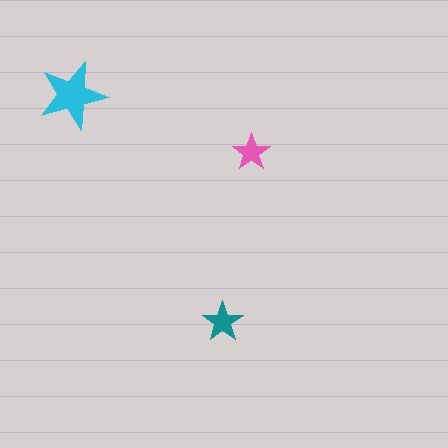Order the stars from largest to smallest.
the cyan one, the teal one, the pink one.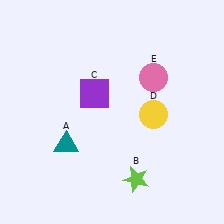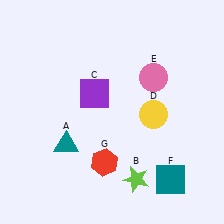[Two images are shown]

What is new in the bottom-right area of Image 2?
A teal square (F) was added in the bottom-right area of Image 2.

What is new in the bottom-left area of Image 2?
A red hexagon (G) was added in the bottom-left area of Image 2.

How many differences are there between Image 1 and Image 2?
There are 2 differences between the two images.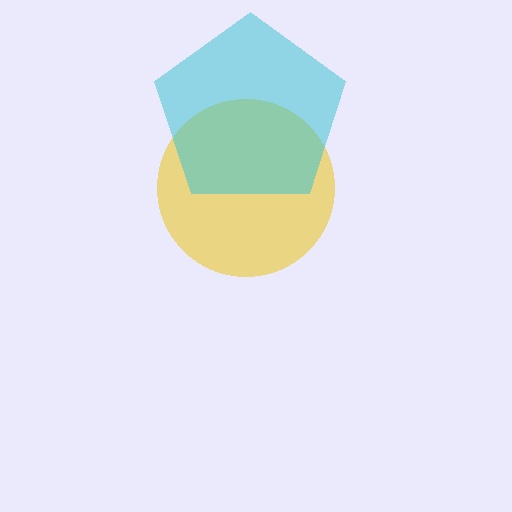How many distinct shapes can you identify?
There are 2 distinct shapes: a yellow circle, a cyan pentagon.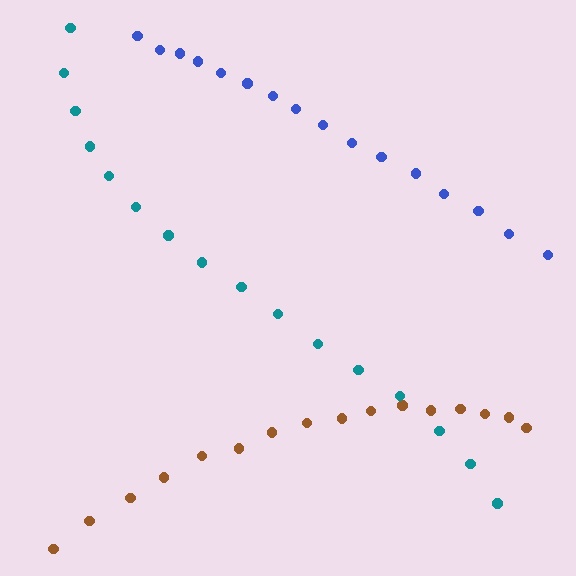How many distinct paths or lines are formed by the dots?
There are 3 distinct paths.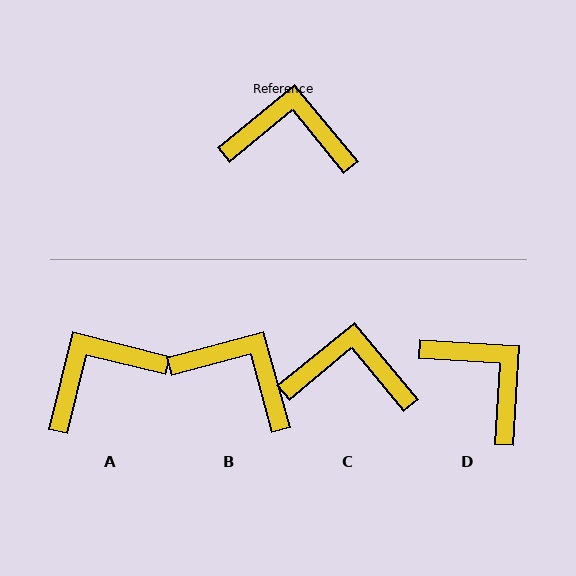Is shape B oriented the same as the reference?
No, it is off by about 24 degrees.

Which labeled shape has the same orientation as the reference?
C.